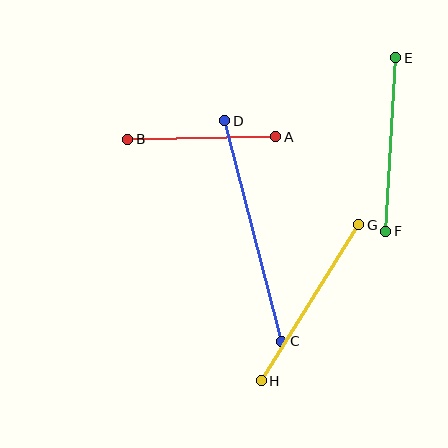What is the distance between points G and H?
The distance is approximately 184 pixels.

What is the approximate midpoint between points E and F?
The midpoint is at approximately (391, 145) pixels.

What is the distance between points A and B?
The distance is approximately 148 pixels.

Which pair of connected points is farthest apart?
Points C and D are farthest apart.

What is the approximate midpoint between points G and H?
The midpoint is at approximately (310, 303) pixels.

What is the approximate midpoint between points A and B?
The midpoint is at approximately (202, 138) pixels.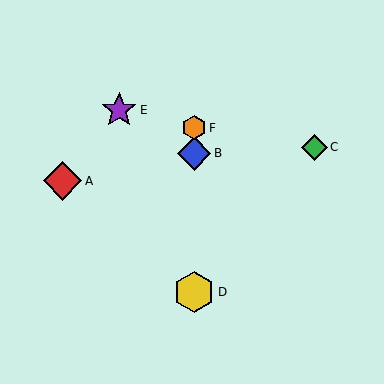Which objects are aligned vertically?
Objects B, D, F are aligned vertically.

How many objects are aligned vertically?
3 objects (B, D, F) are aligned vertically.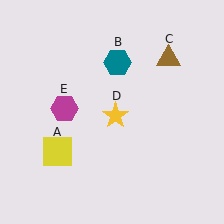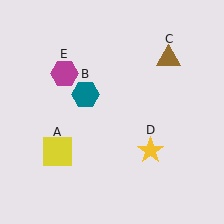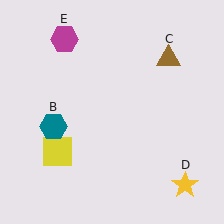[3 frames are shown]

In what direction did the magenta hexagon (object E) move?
The magenta hexagon (object E) moved up.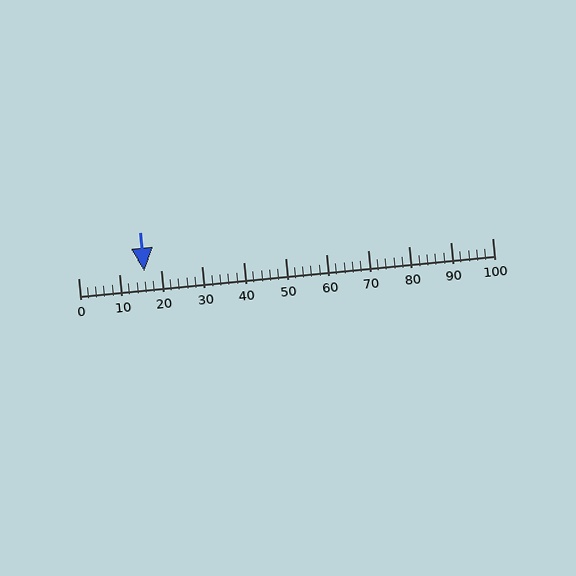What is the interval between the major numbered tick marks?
The major tick marks are spaced 10 units apart.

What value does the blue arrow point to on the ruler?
The blue arrow points to approximately 16.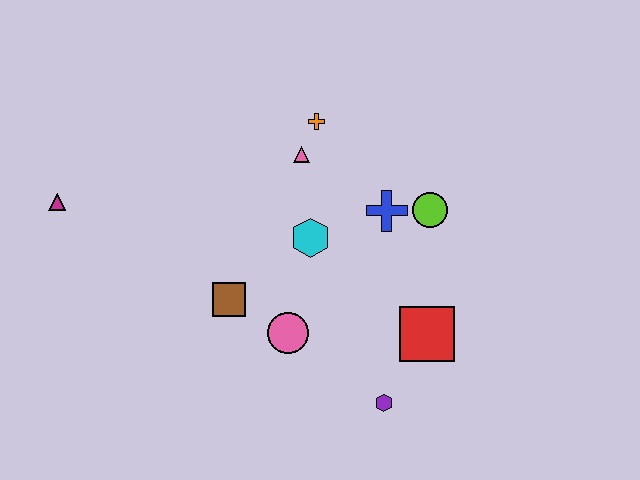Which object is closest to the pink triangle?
The orange cross is closest to the pink triangle.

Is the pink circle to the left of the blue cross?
Yes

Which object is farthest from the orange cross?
The purple hexagon is farthest from the orange cross.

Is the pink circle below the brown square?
Yes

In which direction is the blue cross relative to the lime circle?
The blue cross is to the left of the lime circle.